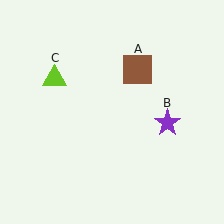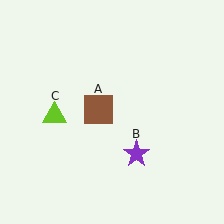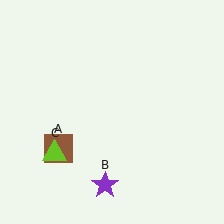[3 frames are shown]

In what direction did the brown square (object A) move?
The brown square (object A) moved down and to the left.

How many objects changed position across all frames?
3 objects changed position: brown square (object A), purple star (object B), lime triangle (object C).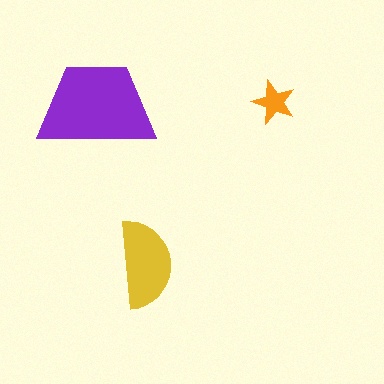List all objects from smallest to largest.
The orange star, the yellow semicircle, the purple trapezoid.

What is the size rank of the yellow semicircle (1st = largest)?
2nd.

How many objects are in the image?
There are 3 objects in the image.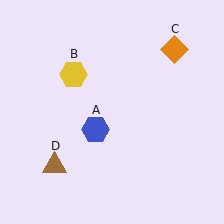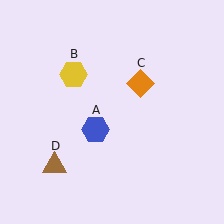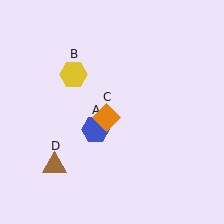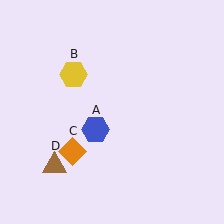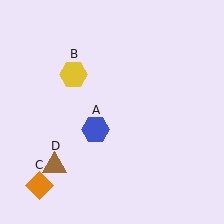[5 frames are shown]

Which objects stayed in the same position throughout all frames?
Blue hexagon (object A) and yellow hexagon (object B) and brown triangle (object D) remained stationary.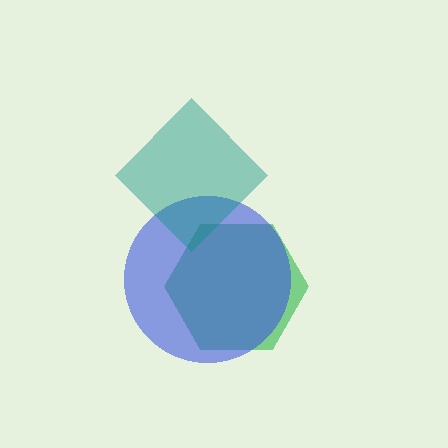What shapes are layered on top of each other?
The layered shapes are: a green hexagon, a blue circle, a teal diamond.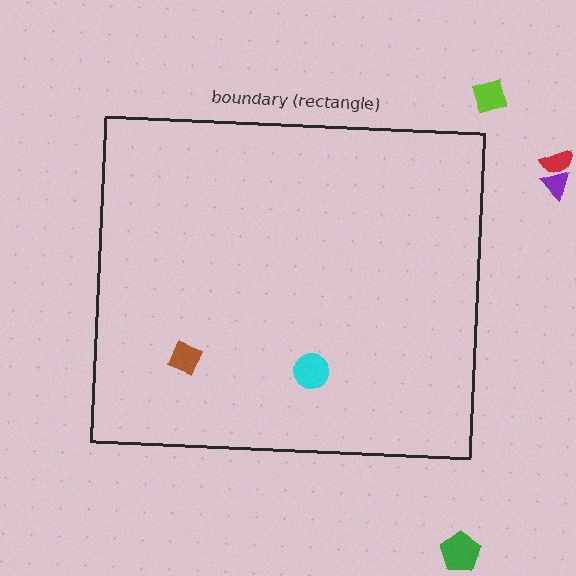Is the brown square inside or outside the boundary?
Inside.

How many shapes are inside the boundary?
2 inside, 4 outside.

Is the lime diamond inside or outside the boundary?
Outside.